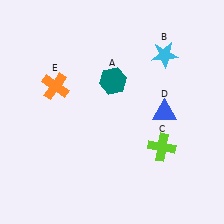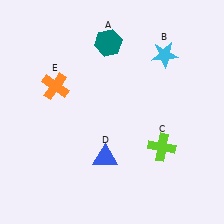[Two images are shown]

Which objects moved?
The objects that moved are: the teal hexagon (A), the blue triangle (D).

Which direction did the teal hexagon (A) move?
The teal hexagon (A) moved up.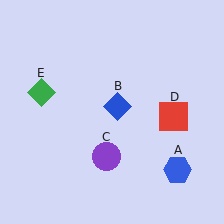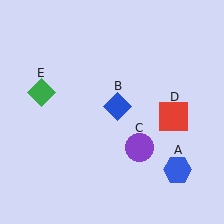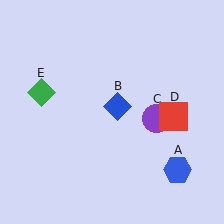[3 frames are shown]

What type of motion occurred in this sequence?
The purple circle (object C) rotated counterclockwise around the center of the scene.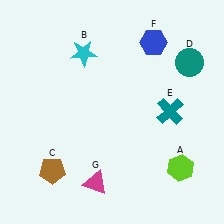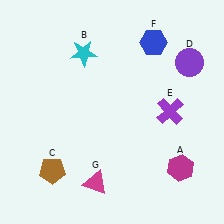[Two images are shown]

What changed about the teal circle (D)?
In Image 1, D is teal. In Image 2, it changed to purple.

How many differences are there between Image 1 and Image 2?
There are 3 differences between the two images.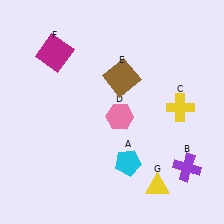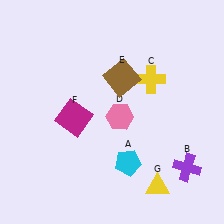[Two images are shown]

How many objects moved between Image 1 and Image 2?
2 objects moved between the two images.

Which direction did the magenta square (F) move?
The magenta square (F) moved down.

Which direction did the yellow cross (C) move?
The yellow cross (C) moved left.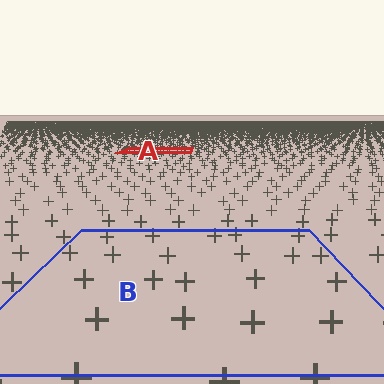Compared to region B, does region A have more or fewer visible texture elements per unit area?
Region A has more texture elements per unit area — they are packed more densely because it is farther away.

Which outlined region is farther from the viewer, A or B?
Region A is farther from the viewer — the texture elements inside it appear smaller and more densely packed.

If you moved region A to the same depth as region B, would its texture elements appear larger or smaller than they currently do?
They would appear larger. At a closer depth, the same texture elements are projected at a bigger on-screen size.